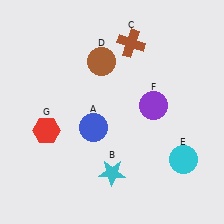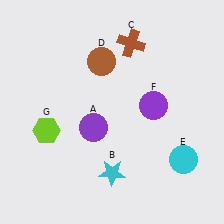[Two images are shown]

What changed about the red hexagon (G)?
In Image 1, G is red. In Image 2, it changed to lime.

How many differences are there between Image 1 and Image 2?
There are 2 differences between the two images.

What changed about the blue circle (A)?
In Image 1, A is blue. In Image 2, it changed to purple.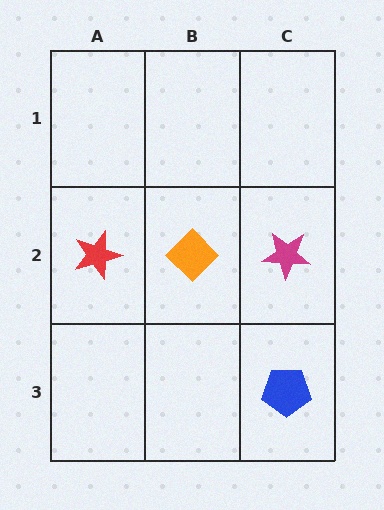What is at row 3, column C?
A blue pentagon.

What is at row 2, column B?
An orange diamond.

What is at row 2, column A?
A red star.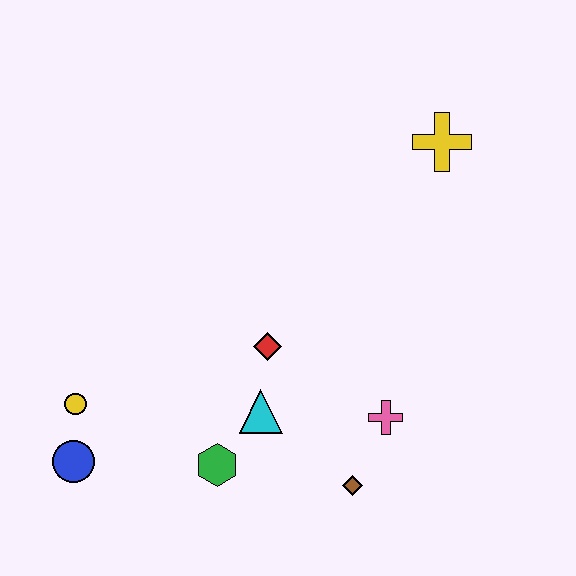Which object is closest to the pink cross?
The brown diamond is closest to the pink cross.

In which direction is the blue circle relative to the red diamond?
The blue circle is to the left of the red diamond.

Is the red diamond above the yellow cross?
No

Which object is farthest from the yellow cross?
The blue circle is farthest from the yellow cross.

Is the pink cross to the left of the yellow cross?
Yes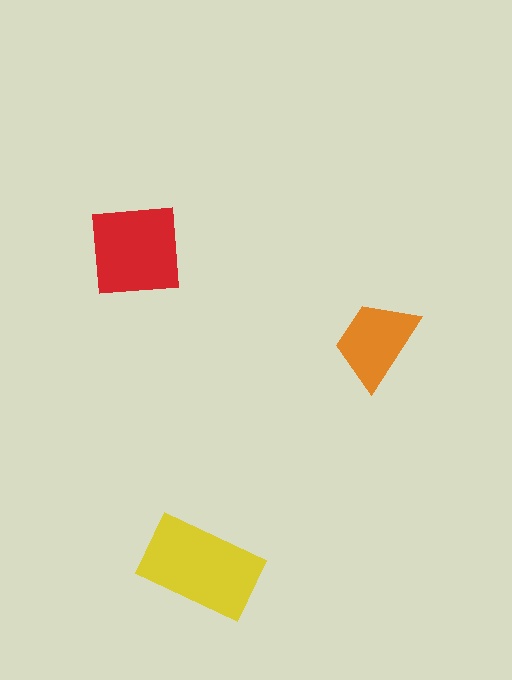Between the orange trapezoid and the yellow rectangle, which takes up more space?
The yellow rectangle.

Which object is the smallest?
The orange trapezoid.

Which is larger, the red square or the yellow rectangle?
The yellow rectangle.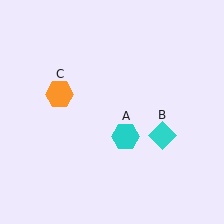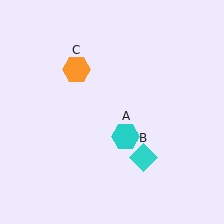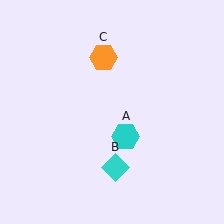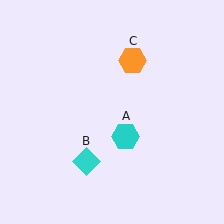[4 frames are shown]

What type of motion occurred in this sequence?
The cyan diamond (object B), orange hexagon (object C) rotated clockwise around the center of the scene.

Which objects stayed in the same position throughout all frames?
Cyan hexagon (object A) remained stationary.